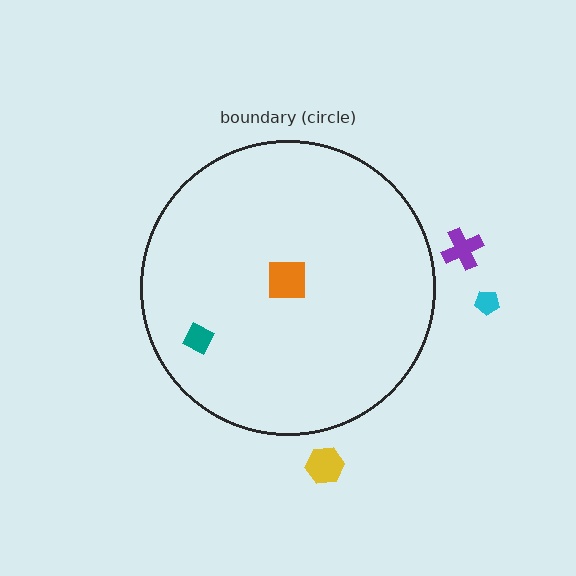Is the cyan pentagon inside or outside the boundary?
Outside.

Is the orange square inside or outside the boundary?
Inside.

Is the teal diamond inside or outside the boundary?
Inside.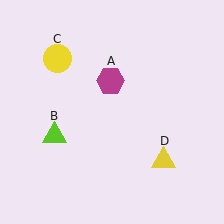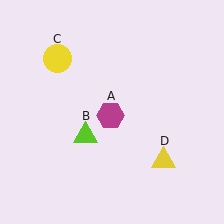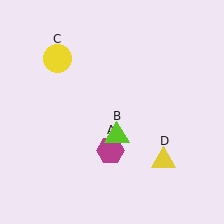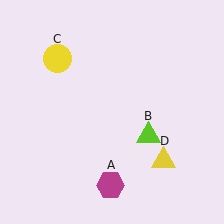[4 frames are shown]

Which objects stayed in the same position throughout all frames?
Yellow circle (object C) and yellow triangle (object D) remained stationary.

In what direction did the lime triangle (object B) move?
The lime triangle (object B) moved right.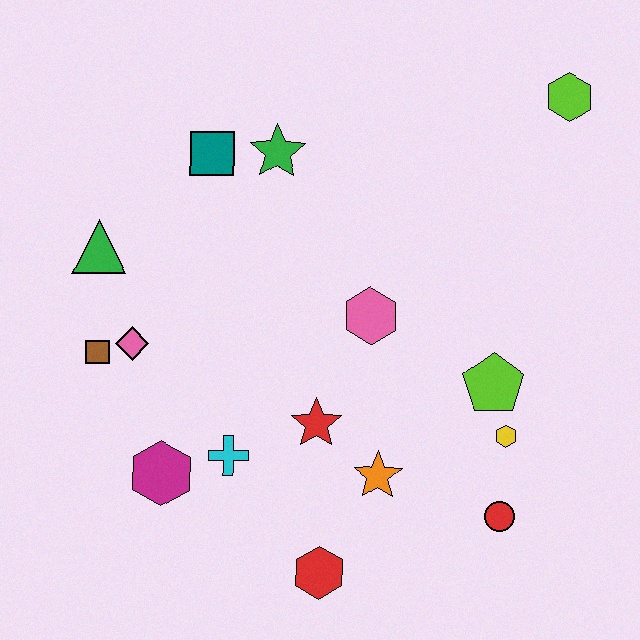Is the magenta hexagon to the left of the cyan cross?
Yes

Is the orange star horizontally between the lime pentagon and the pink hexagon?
Yes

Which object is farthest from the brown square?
The lime hexagon is farthest from the brown square.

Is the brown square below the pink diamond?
Yes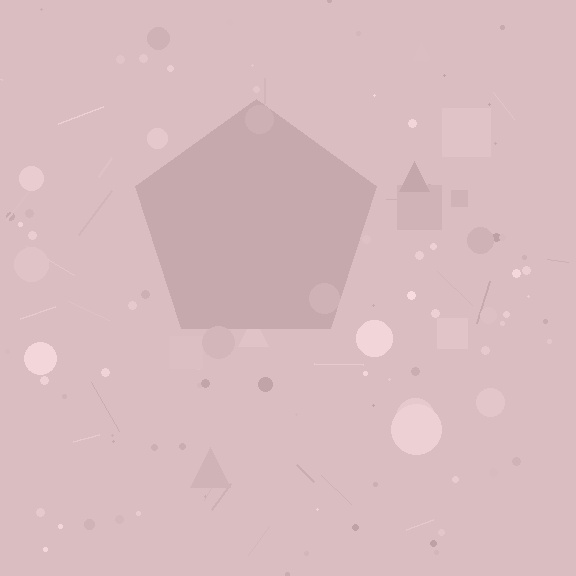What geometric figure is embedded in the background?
A pentagon is embedded in the background.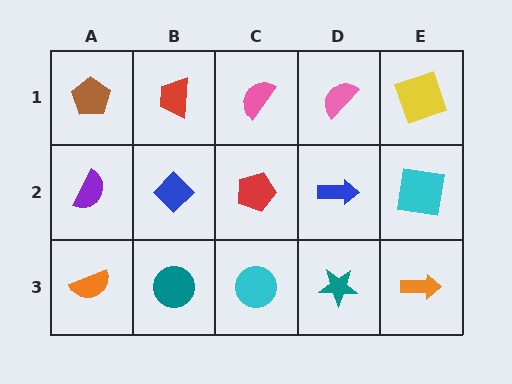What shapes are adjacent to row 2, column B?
A red trapezoid (row 1, column B), a teal circle (row 3, column B), a purple semicircle (row 2, column A), a red pentagon (row 2, column C).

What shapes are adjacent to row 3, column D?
A blue arrow (row 2, column D), a cyan circle (row 3, column C), an orange arrow (row 3, column E).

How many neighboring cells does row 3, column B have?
3.